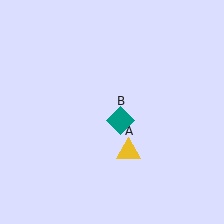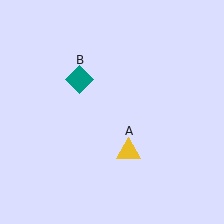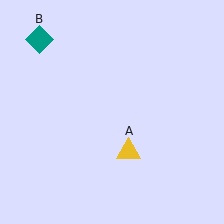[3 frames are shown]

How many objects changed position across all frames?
1 object changed position: teal diamond (object B).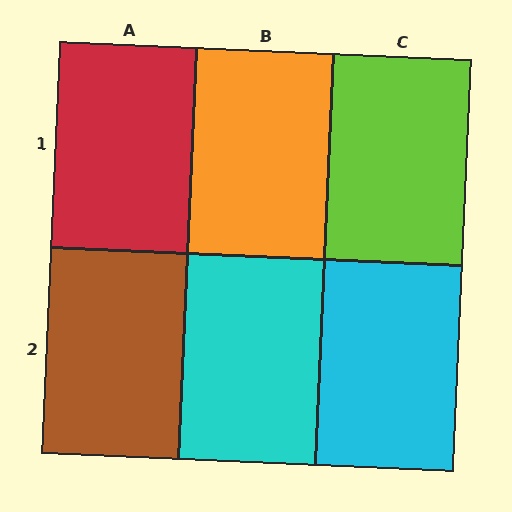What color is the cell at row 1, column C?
Lime.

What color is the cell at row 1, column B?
Orange.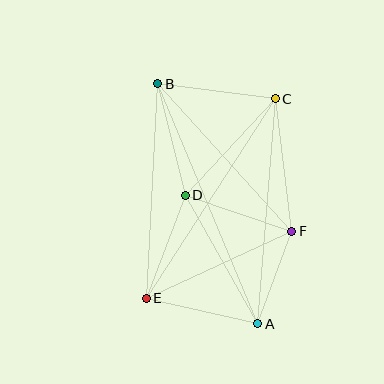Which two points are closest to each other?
Points A and F are closest to each other.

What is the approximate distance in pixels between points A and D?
The distance between A and D is approximately 148 pixels.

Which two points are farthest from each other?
Points A and B are farthest from each other.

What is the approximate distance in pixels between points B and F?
The distance between B and F is approximately 199 pixels.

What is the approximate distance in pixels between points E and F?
The distance between E and F is approximately 160 pixels.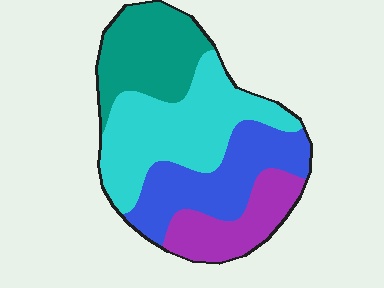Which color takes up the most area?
Cyan, at roughly 35%.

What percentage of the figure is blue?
Blue covers about 25% of the figure.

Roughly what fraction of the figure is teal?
Teal takes up about one quarter (1/4) of the figure.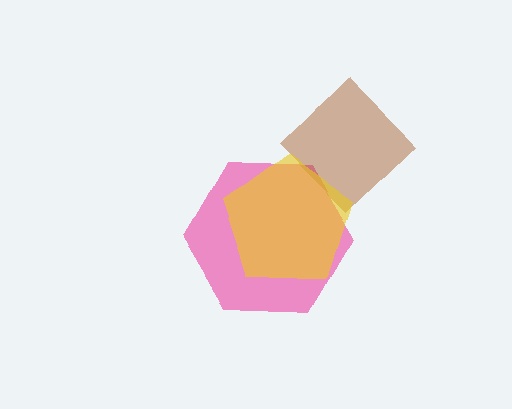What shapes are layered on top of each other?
The layered shapes are: a pink hexagon, a brown diamond, a yellow pentagon.